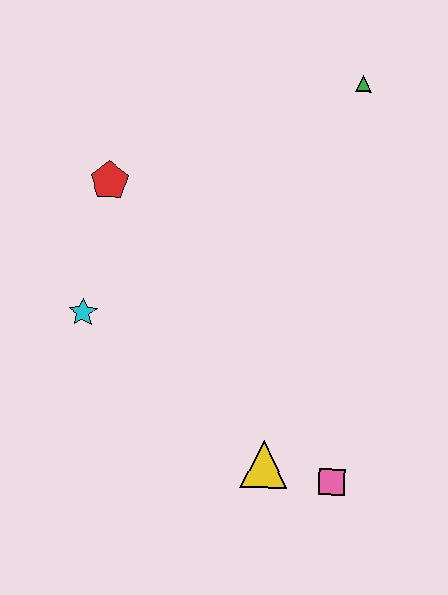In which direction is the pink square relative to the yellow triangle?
The pink square is to the right of the yellow triangle.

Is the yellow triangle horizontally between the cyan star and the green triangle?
Yes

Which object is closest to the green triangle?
The red pentagon is closest to the green triangle.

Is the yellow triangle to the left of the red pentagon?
No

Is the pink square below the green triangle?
Yes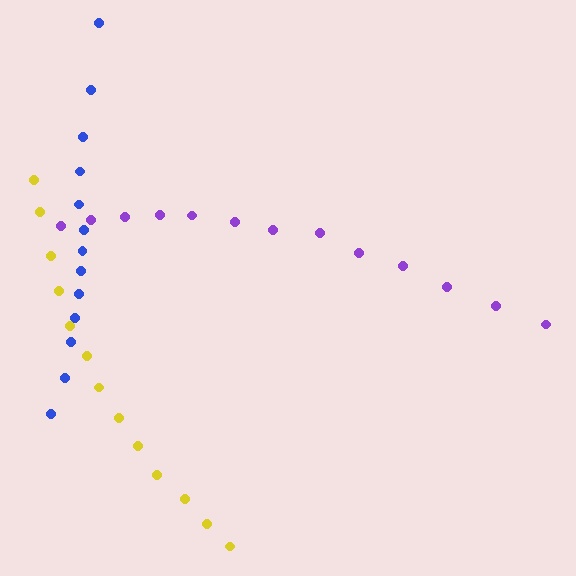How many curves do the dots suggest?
There are 3 distinct paths.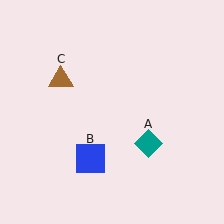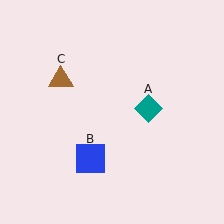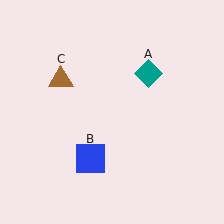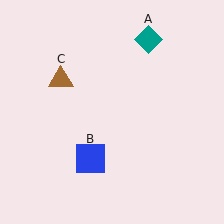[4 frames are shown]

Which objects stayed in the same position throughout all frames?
Blue square (object B) and brown triangle (object C) remained stationary.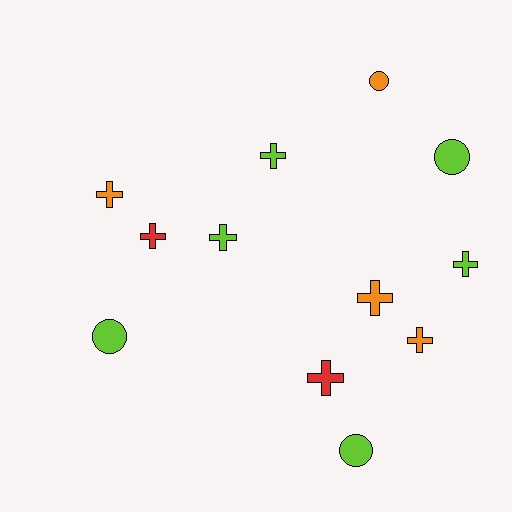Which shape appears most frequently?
Cross, with 8 objects.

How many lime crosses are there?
There are 3 lime crosses.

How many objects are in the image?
There are 12 objects.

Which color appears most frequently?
Lime, with 6 objects.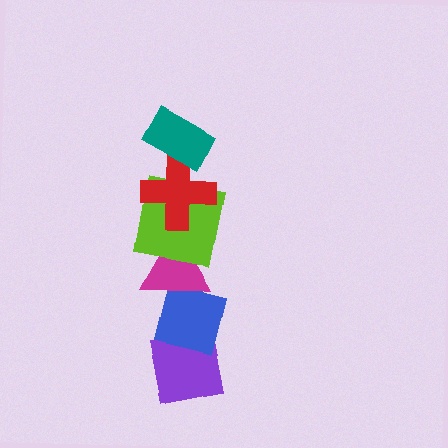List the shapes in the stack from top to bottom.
From top to bottom: the teal rectangle, the red cross, the lime square, the magenta triangle, the blue square, the purple square.